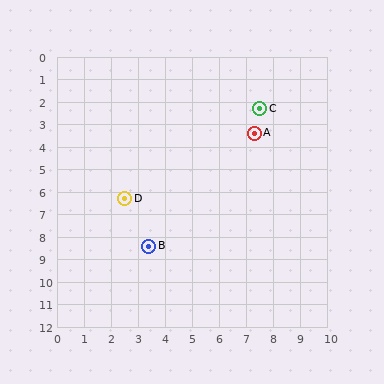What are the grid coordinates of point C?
Point C is at approximately (7.5, 2.3).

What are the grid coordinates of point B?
Point B is at approximately (3.4, 8.4).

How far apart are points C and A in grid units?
Points C and A are about 1.1 grid units apart.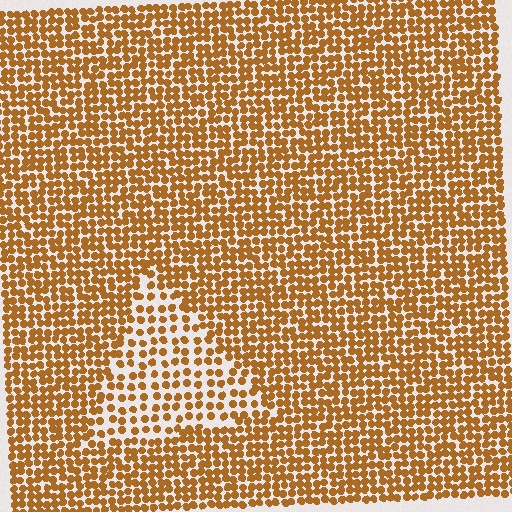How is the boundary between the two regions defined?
The boundary is defined by a change in element density (approximately 1.8x ratio). All elements are the same color, size, and shape.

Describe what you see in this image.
The image contains small brown elements arranged at two different densities. A triangle-shaped region is visible where the elements are less densely packed than the surrounding area.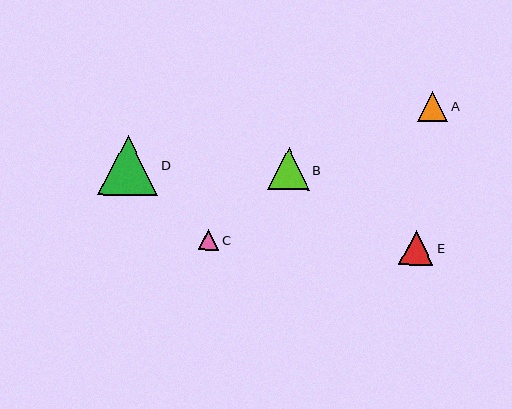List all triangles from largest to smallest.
From largest to smallest: D, B, E, A, C.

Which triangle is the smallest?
Triangle C is the smallest with a size of approximately 21 pixels.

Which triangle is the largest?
Triangle D is the largest with a size of approximately 60 pixels.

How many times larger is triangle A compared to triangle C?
Triangle A is approximately 1.4 times the size of triangle C.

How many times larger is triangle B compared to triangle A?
Triangle B is approximately 1.4 times the size of triangle A.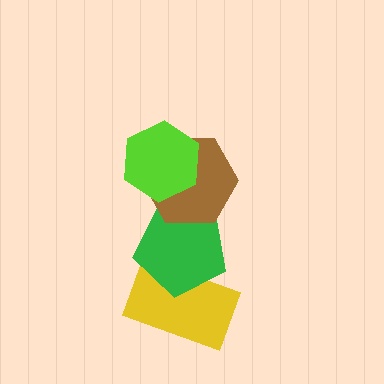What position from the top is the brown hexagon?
The brown hexagon is 2nd from the top.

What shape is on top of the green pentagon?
The brown hexagon is on top of the green pentagon.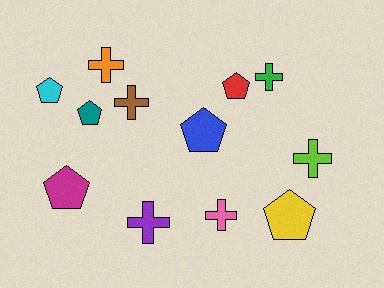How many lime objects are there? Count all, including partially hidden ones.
There is 1 lime object.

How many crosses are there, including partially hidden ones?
There are 6 crosses.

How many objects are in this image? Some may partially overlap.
There are 12 objects.